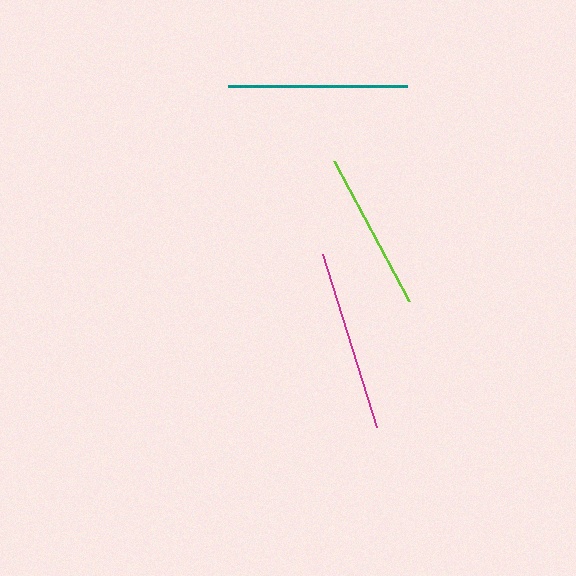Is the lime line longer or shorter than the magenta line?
The magenta line is longer than the lime line.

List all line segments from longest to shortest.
From longest to shortest: magenta, teal, lime.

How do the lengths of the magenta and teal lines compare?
The magenta and teal lines are approximately the same length.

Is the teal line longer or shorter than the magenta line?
The magenta line is longer than the teal line.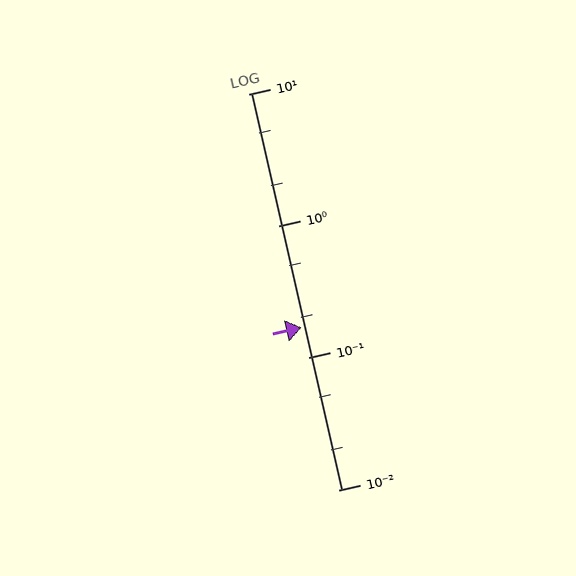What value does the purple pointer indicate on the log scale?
The pointer indicates approximately 0.17.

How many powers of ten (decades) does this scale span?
The scale spans 3 decades, from 0.01 to 10.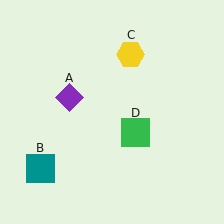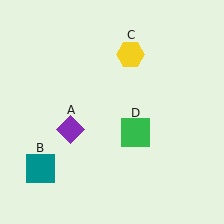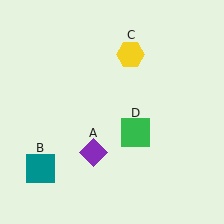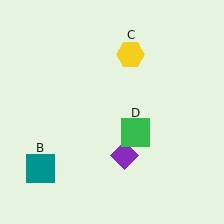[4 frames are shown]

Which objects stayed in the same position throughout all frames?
Teal square (object B) and yellow hexagon (object C) and green square (object D) remained stationary.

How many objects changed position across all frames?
1 object changed position: purple diamond (object A).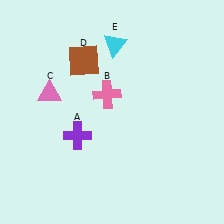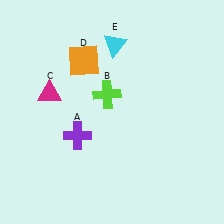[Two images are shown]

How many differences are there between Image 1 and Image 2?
There are 3 differences between the two images.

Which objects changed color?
B changed from pink to lime. C changed from pink to magenta. D changed from brown to orange.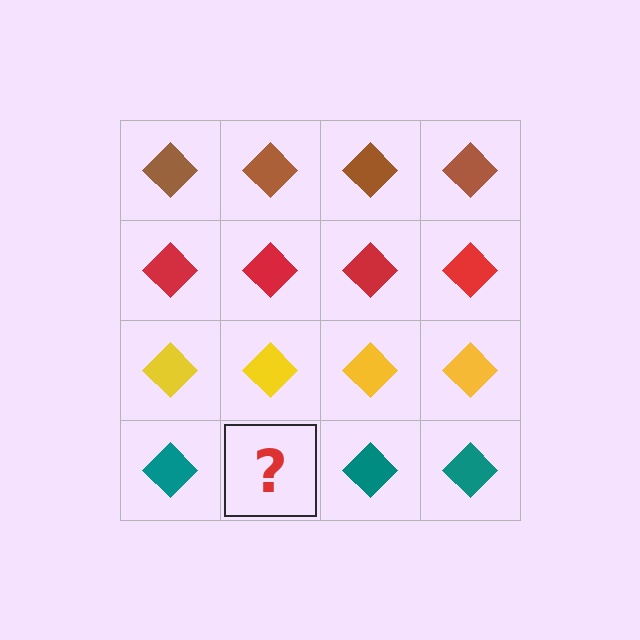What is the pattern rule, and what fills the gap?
The rule is that each row has a consistent color. The gap should be filled with a teal diamond.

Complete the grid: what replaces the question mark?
The question mark should be replaced with a teal diamond.